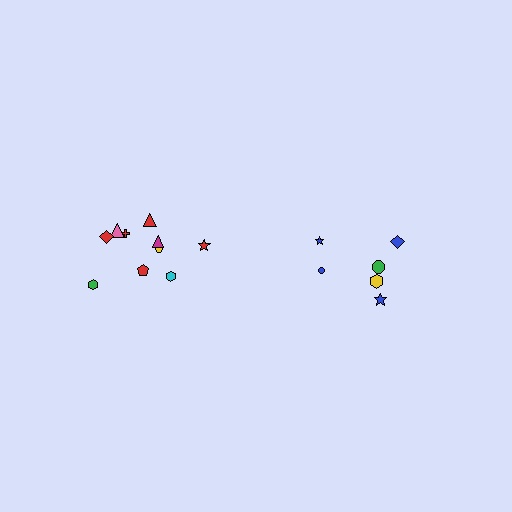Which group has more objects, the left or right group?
The left group.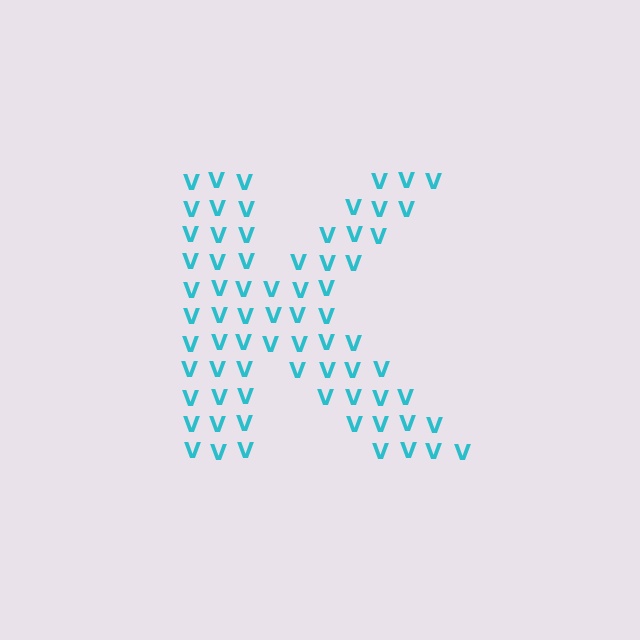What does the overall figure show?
The overall figure shows the letter K.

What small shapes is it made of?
It is made of small letter V's.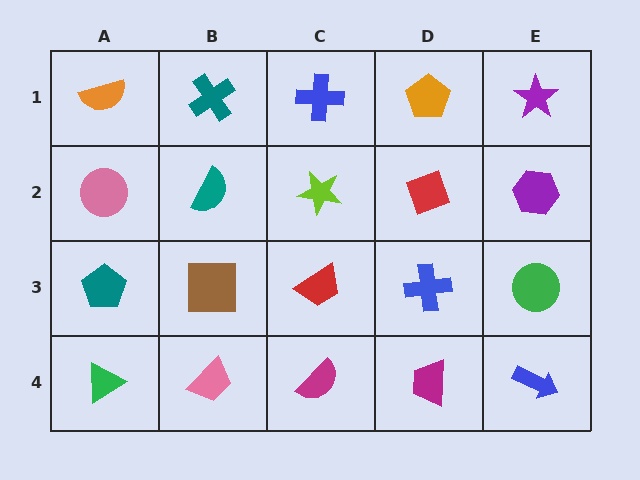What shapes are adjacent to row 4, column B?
A brown square (row 3, column B), a green triangle (row 4, column A), a magenta semicircle (row 4, column C).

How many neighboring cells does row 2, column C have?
4.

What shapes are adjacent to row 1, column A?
A pink circle (row 2, column A), a teal cross (row 1, column B).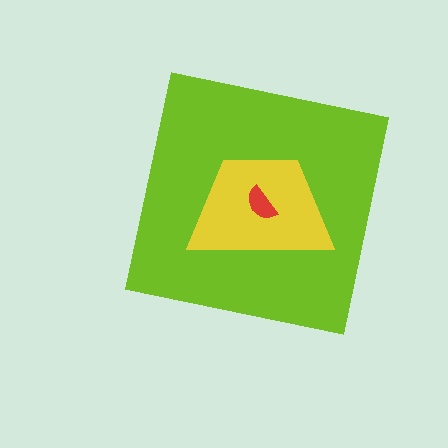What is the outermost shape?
The lime square.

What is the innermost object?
The red semicircle.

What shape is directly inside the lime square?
The yellow trapezoid.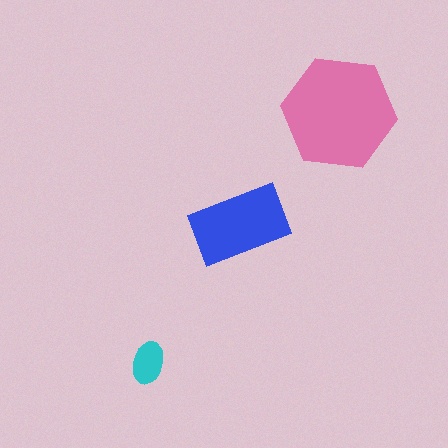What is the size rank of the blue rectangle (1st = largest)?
2nd.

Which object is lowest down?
The cyan ellipse is bottommost.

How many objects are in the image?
There are 3 objects in the image.